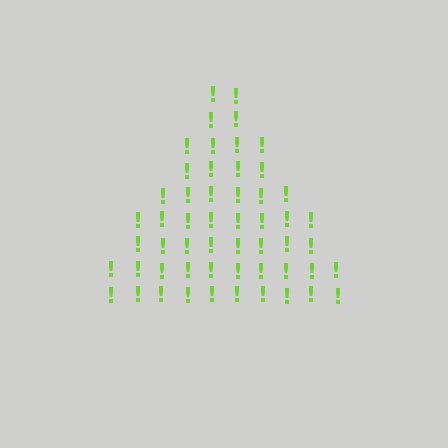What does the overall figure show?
The overall figure shows a triangle.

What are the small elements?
The small elements are exclamation marks.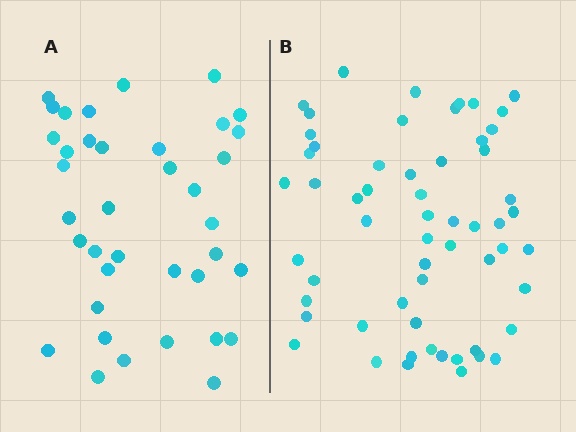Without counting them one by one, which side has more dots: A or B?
Region B (the right region) has more dots.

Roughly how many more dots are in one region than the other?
Region B has approximately 20 more dots than region A.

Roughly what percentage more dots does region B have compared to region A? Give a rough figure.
About 55% more.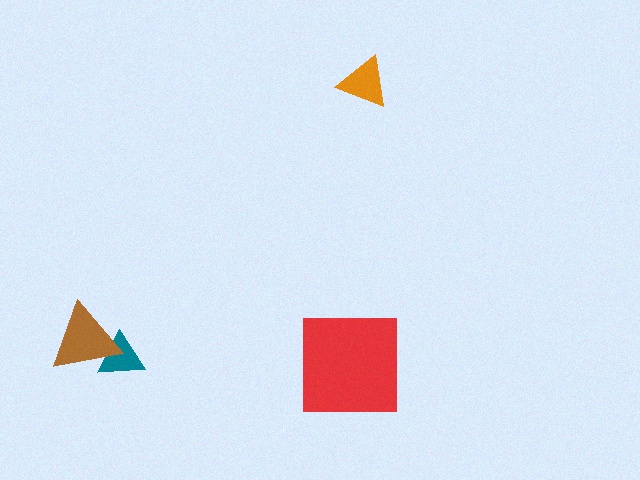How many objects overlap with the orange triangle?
0 objects overlap with the orange triangle.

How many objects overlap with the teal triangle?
1 object overlaps with the teal triangle.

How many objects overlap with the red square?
0 objects overlap with the red square.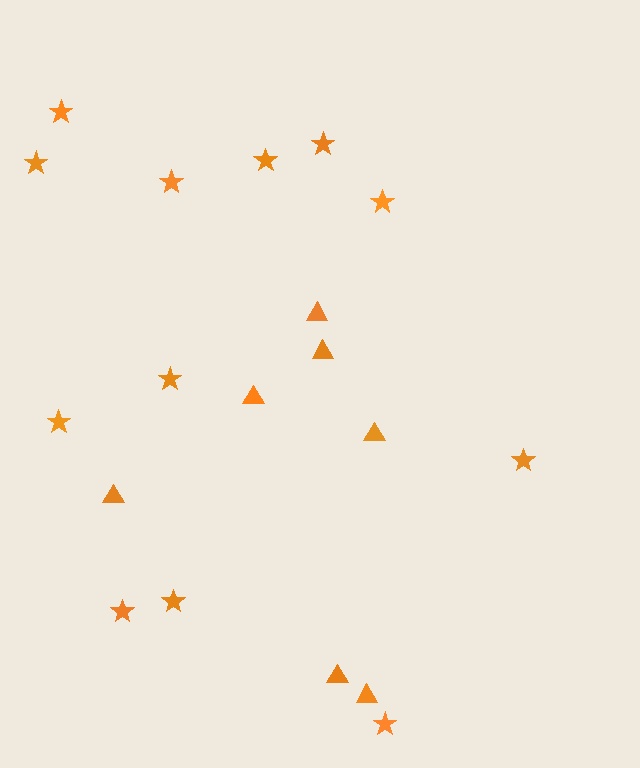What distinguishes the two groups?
There are 2 groups: one group of triangles (7) and one group of stars (12).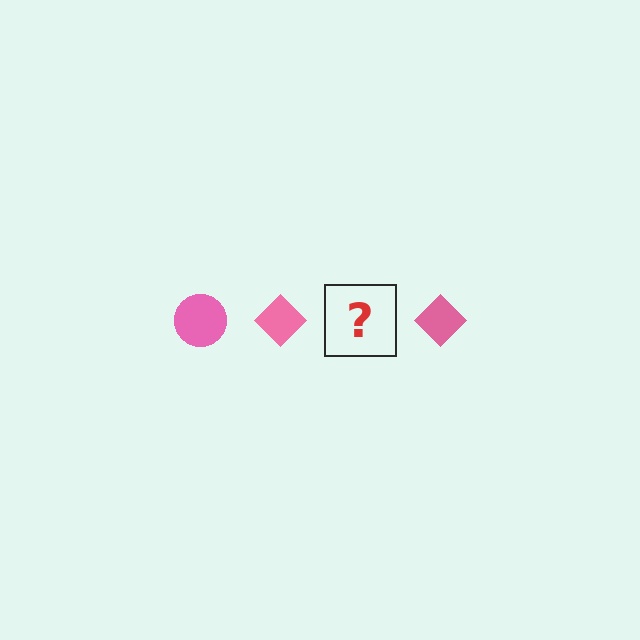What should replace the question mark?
The question mark should be replaced with a pink circle.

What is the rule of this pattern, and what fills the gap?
The rule is that the pattern cycles through circle, diamond shapes in pink. The gap should be filled with a pink circle.